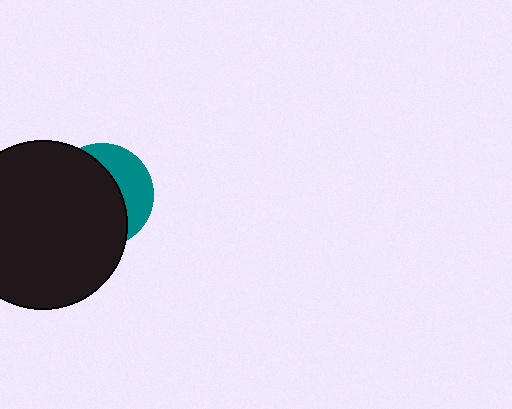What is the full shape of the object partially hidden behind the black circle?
The partially hidden object is a teal circle.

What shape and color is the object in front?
The object in front is a black circle.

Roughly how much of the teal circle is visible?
A small part of it is visible (roughly 34%).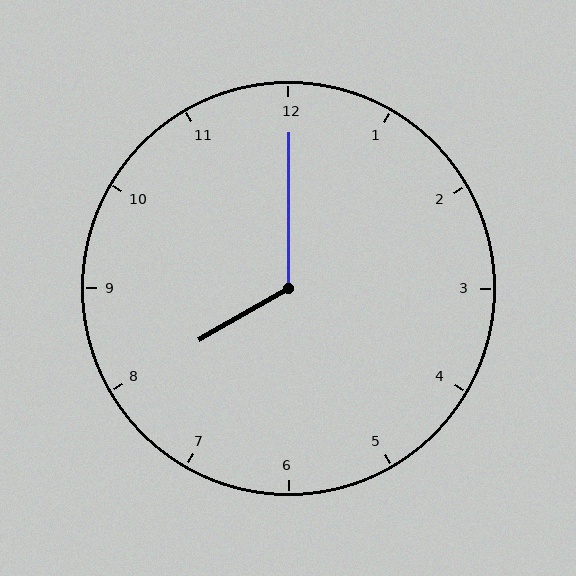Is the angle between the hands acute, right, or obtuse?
It is obtuse.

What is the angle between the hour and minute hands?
Approximately 120 degrees.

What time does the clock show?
8:00.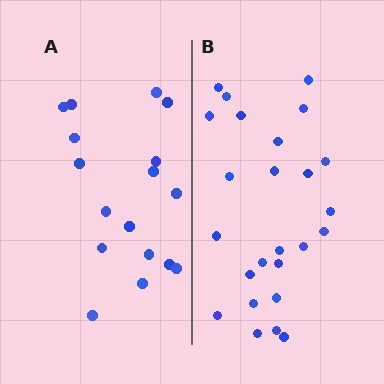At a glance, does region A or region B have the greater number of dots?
Region B (the right region) has more dots.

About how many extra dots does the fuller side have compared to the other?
Region B has roughly 8 or so more dots than region A.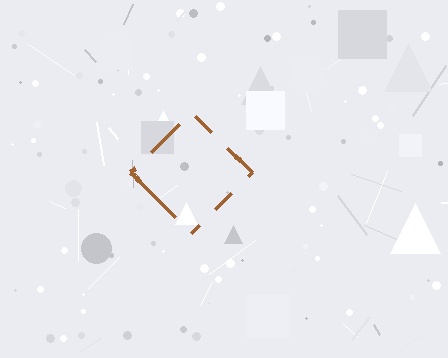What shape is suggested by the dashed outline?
The dashed outline suggests a diamond.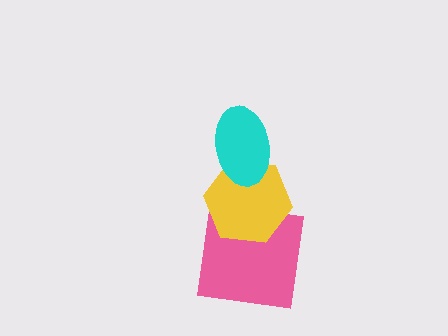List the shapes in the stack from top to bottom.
From top to bottom: the cyan ellipse, the yellow hexagon, the pink square.